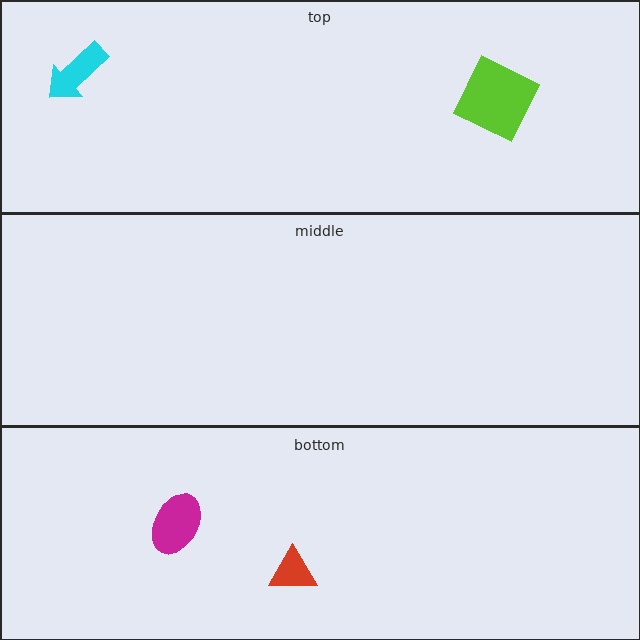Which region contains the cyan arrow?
The top region.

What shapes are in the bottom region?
The red triangle, the magenta ellipse.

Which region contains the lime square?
The top region.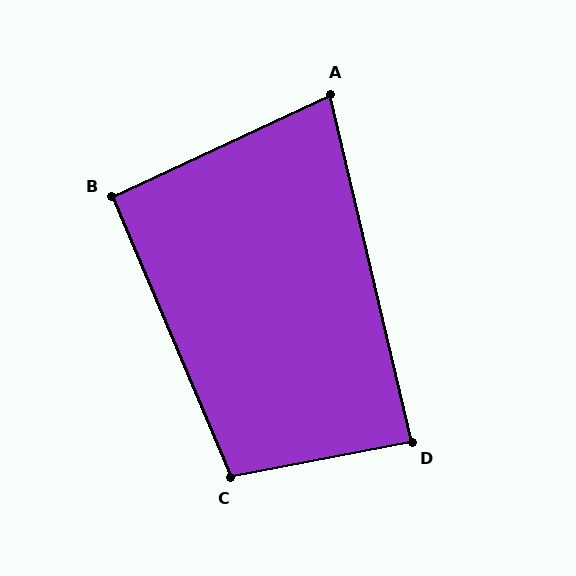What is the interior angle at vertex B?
Approximately 92 degrees (approximately right).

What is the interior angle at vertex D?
Approximately 88 degrees (approximately right).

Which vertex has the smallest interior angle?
A, at approximately 78 degrees.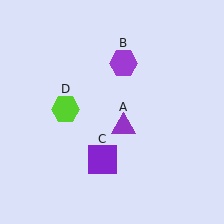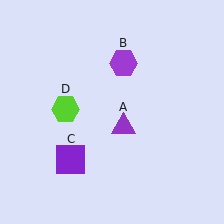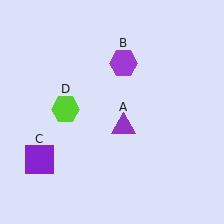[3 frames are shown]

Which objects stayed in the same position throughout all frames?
Purple triangle (object A) and purple hexagon (object B) and lime hexagon (object D) remained stationary.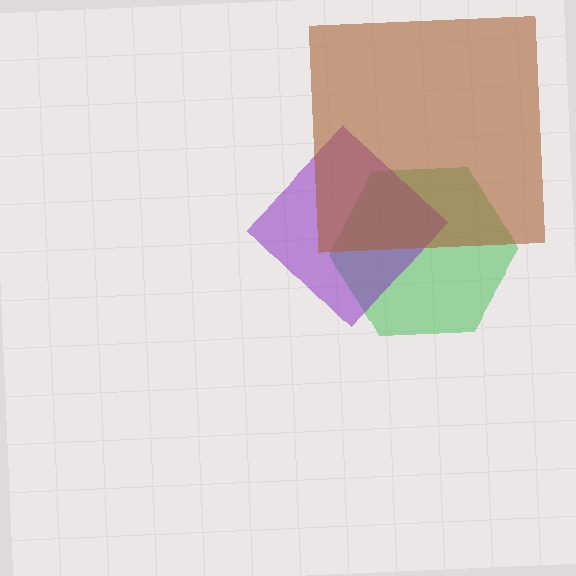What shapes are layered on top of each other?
The layered shapes are: a green hexagon, a purple diamond, a brown square.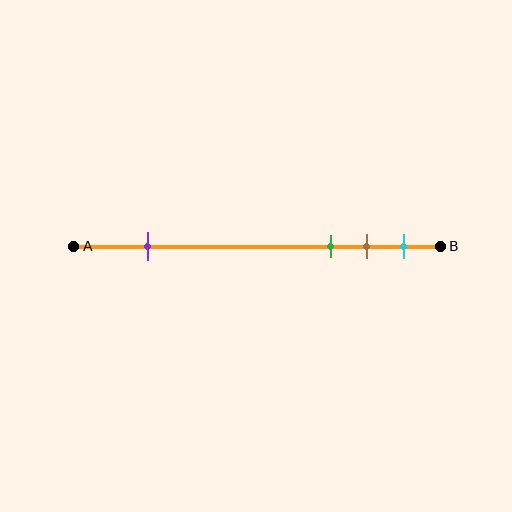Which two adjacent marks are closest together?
The brown and cyan marks are the closest adjacent pair.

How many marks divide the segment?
There are 4 marks dividing the segment.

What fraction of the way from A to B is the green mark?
The green mark is approximately 70% (0.7) of the way from A to B.